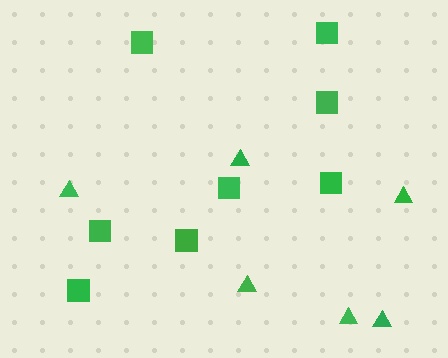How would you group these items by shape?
There are 2 groups: one group of squares (8) and one group of triangles (6).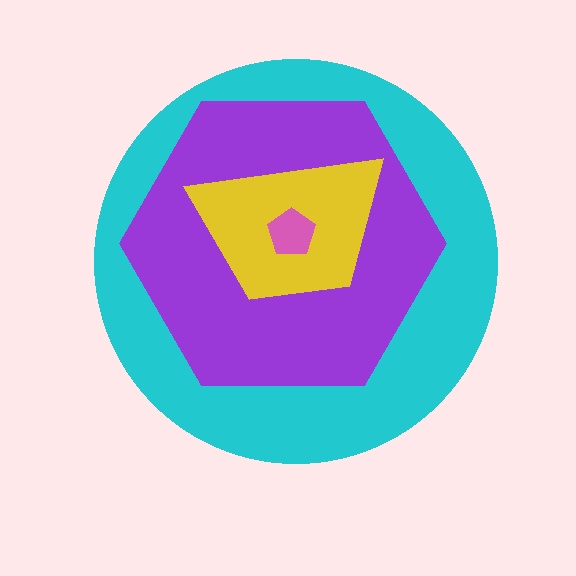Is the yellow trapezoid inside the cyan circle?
Yes.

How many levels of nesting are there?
4.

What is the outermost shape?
The cyan circle.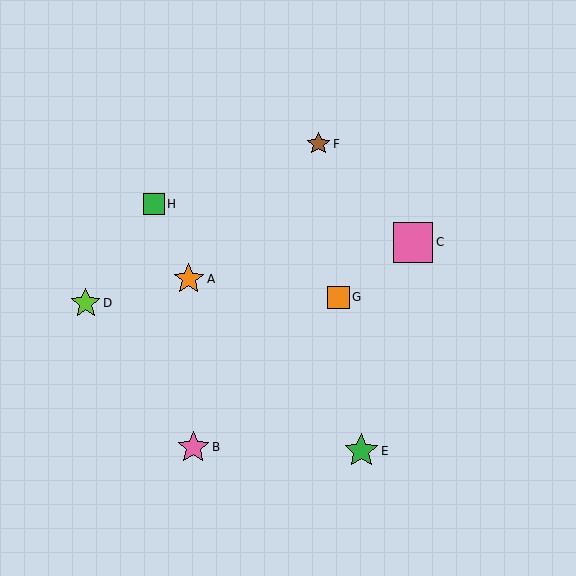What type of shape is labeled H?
Shape H is a green square.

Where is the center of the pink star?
The center of the pink star is at (193, 447).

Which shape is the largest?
The pink square (labeled C) is the largest.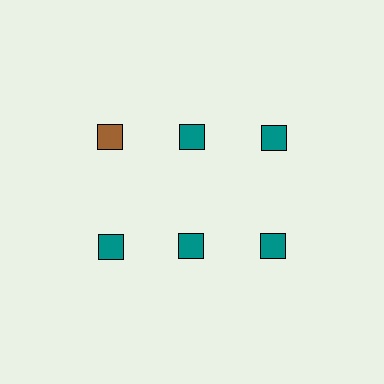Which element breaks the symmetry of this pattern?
The brown square in the top row, leftmost column breaks the symmetry. All other shapes are teal squares.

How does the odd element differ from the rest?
It has a different color: brown instead of teal.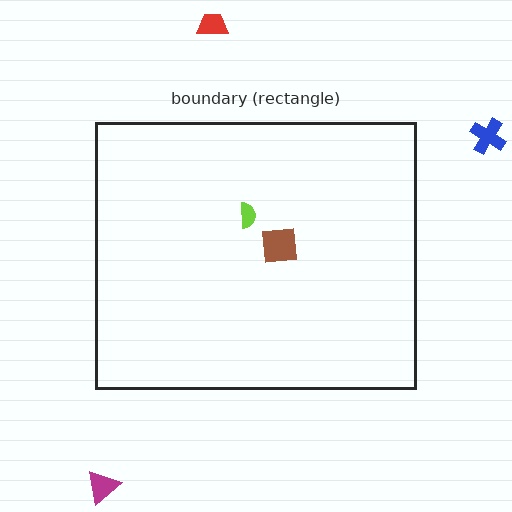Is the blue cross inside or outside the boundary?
Outside.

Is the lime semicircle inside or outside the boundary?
Inside.